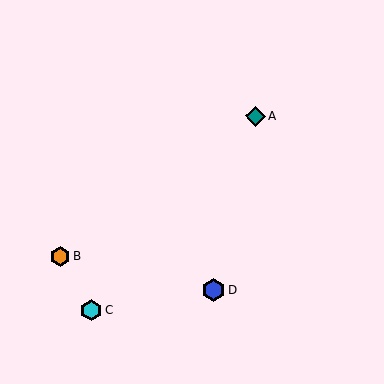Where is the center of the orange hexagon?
The center of the orange hexagon is at (60, 256).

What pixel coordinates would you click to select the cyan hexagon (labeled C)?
Click at (91, 310) to select the cyan hexagon C.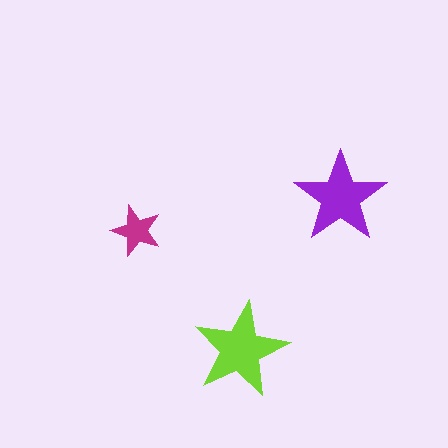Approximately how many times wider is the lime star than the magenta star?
About 2 times wider.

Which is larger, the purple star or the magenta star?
The purple one.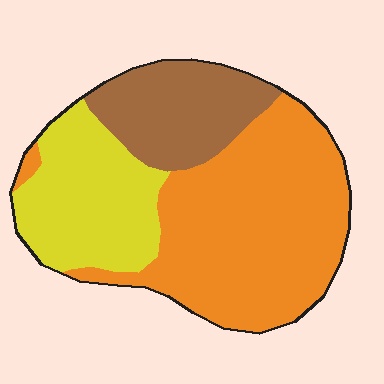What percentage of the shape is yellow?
Yellow covers around 25% of the shape.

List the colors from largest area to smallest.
From largest to smallest: orange, yellow, brown.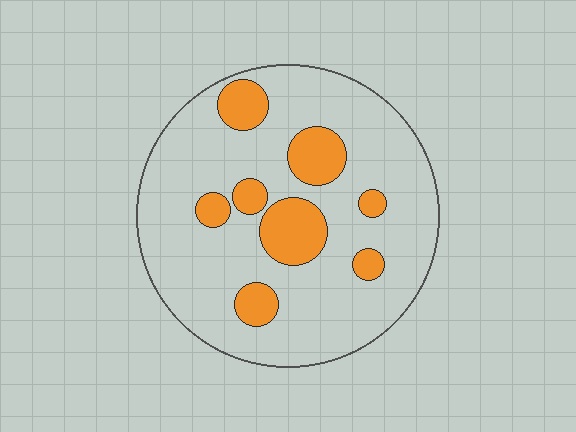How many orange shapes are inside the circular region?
8.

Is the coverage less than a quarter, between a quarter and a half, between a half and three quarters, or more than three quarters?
Less than a quarter.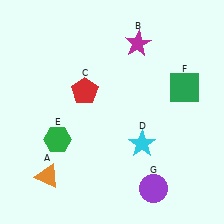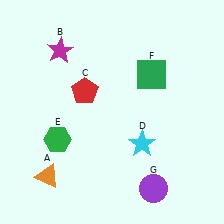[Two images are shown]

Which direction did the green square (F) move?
The green square (F) moved left.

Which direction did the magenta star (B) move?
The magenta star (B) moved left.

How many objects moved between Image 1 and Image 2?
2 objects moved between the two images.